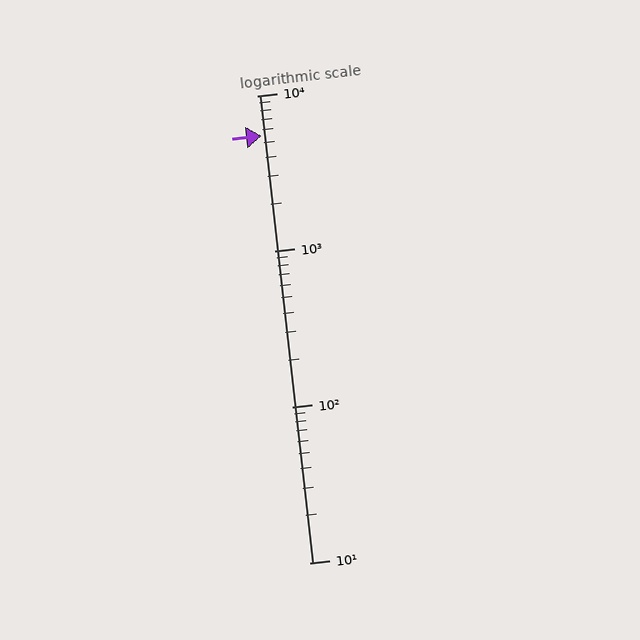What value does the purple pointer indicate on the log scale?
The pointer indicates approximately 5500.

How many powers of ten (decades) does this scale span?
The scale spans 3 decades, from 10 to 10000.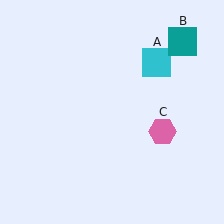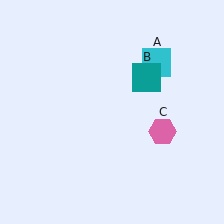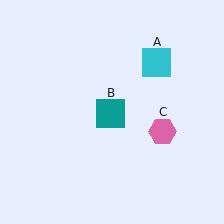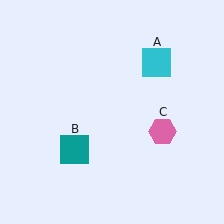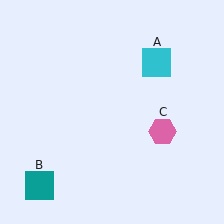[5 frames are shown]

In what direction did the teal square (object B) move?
The teal square (object B) moved down and to the left.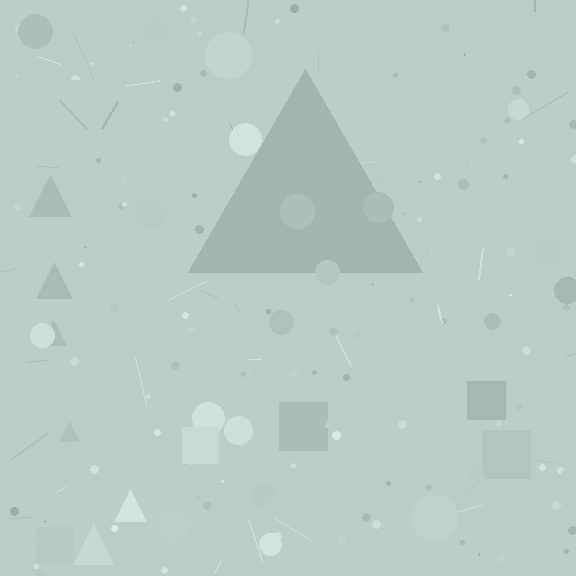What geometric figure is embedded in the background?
A triangle is embedded in the background.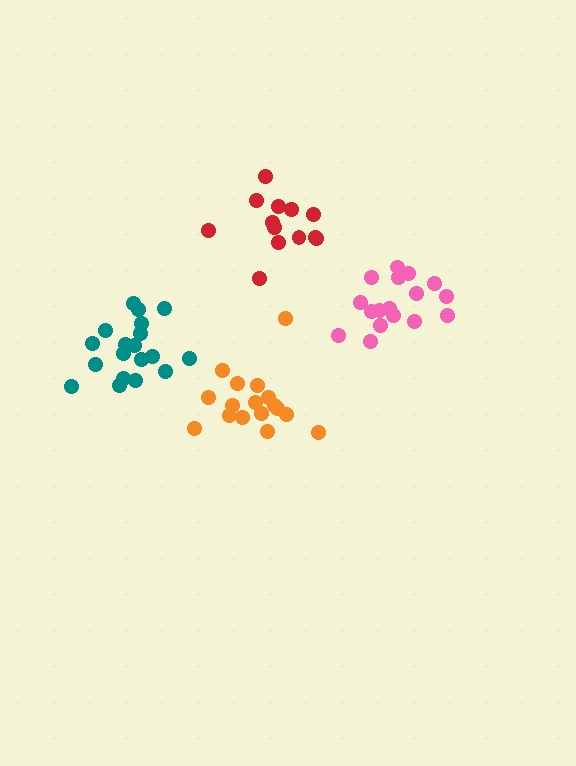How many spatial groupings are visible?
There are 4 spatial groupings.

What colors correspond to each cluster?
The clusters are colored: pink, red, teal, orange.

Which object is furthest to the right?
The pink cluster is rightmost.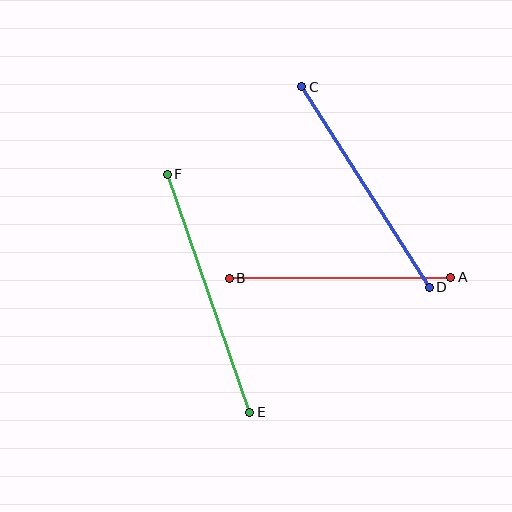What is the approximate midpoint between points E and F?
The midpoint is at approximately (209, 293) pixels.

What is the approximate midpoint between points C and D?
The midpoint is at approximately (366, 187) pixels.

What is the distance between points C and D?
The distance is approximately 238 pixels.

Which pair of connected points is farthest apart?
Points E and F are farthest apart.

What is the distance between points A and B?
The distance is approximately 221 pixels.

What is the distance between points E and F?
The distance is approximately 252 pixels.